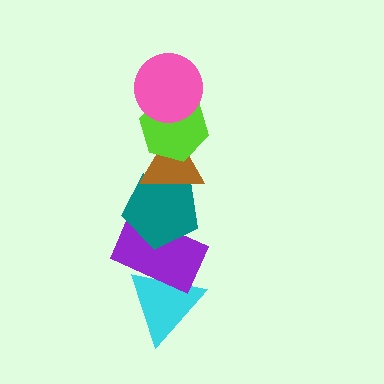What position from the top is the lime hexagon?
The lime hexagon is 2nd from the top.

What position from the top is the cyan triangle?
The cyan triangle is 6th from the top.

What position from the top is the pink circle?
The pink circle is 1st from the top.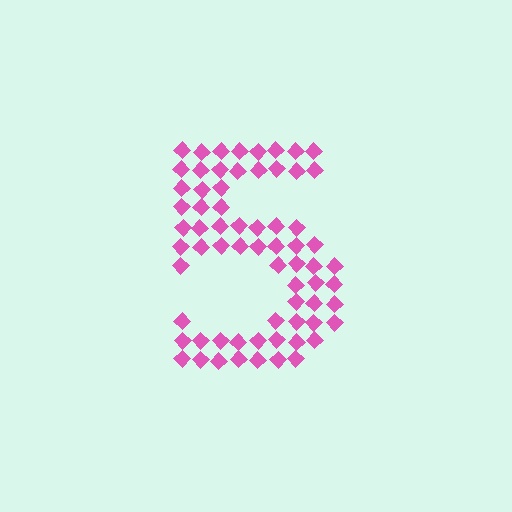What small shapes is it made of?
It is made of small diamonds.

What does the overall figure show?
The overall figure shows the digit 5.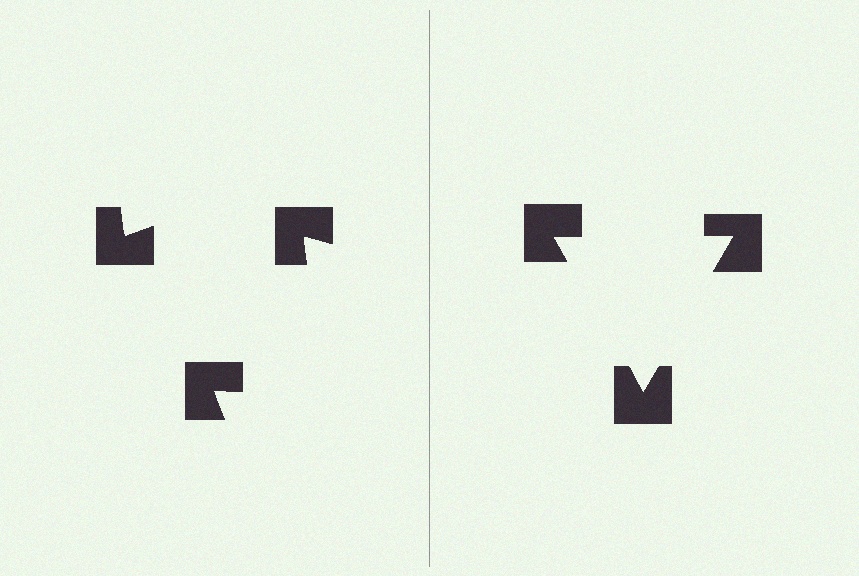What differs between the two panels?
The notched squares are positioned identically on both sides; only the wedge orientations differ. On the right they align to a triangle; on the left they are misaligned.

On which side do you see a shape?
An illusory triangle appears on the right side. On the left side the wedge cuts are rotated, so no coherent shape forms.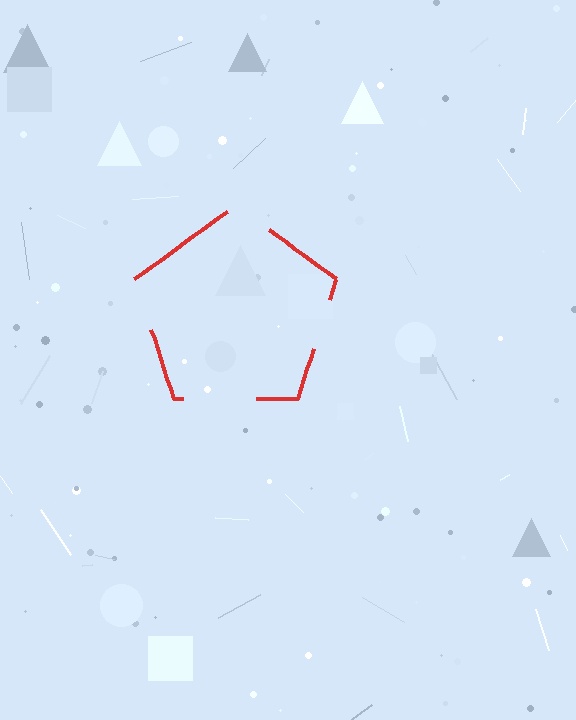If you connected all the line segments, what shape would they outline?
They would outline a pentagon.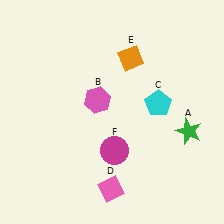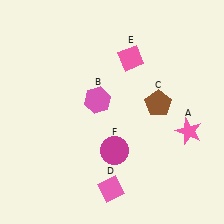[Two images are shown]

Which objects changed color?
A changed from green to pink. C changed from cyan to brown. E changed from orange to pink.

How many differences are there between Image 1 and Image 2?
There are 3 differences between the two images.